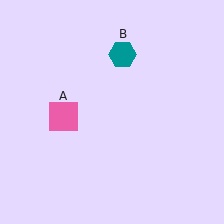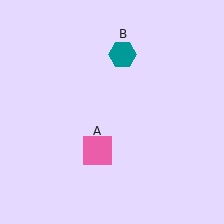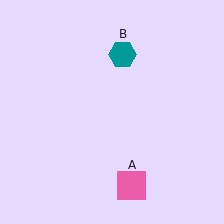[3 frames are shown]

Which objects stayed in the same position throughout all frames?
Teal hexagon (object B) remained stationary.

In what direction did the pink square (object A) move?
The pink square (object A) moved down and to the right.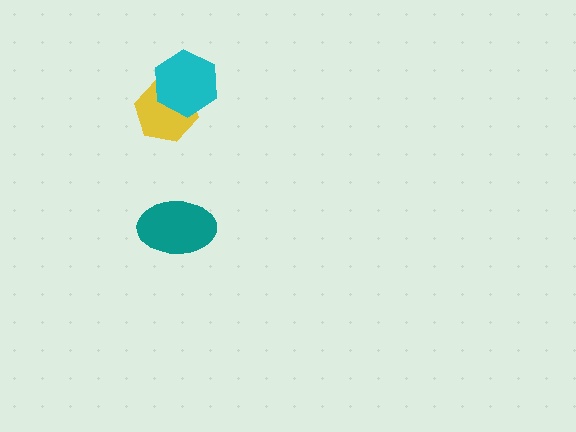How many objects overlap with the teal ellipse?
0 objects overlap with the teal ellipse.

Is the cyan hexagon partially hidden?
No, no other shape covers it.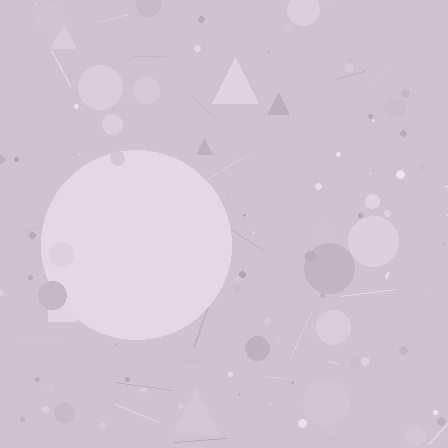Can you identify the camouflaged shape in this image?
The camouflaged shape is a circle.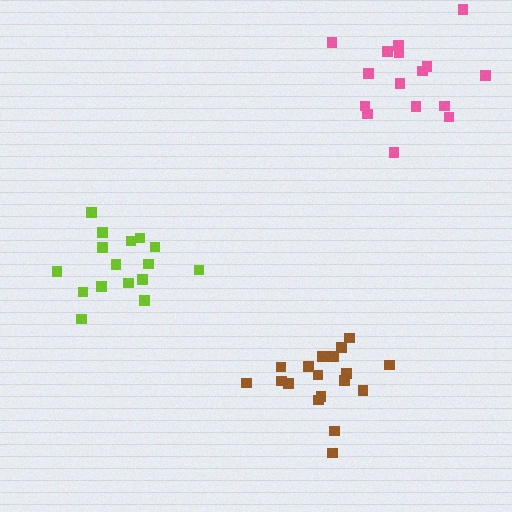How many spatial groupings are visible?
There are 3 spatial groupings.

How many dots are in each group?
Group 1: 18 dots, Group 2: 16 dots, Group 3: 16 dots (50 total).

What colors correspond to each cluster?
The clusters are colored: brown, lime, pink.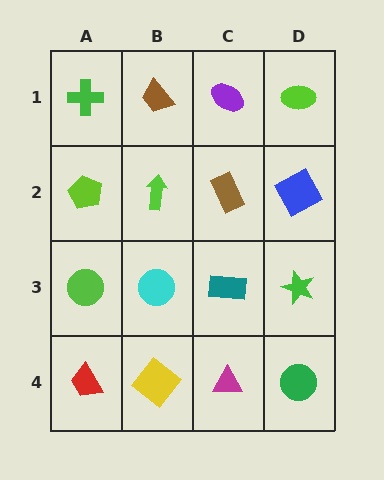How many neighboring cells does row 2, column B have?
4.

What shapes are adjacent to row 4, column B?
A cyan circle (row 3, column B), a red trapezoid (row 4, column A), a magenta triangle (row 4, column C).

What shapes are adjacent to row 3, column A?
A lime pentagon (row 2, column A), a red trapezoid (row 4, column A), a cyan circle (row 3, column B).